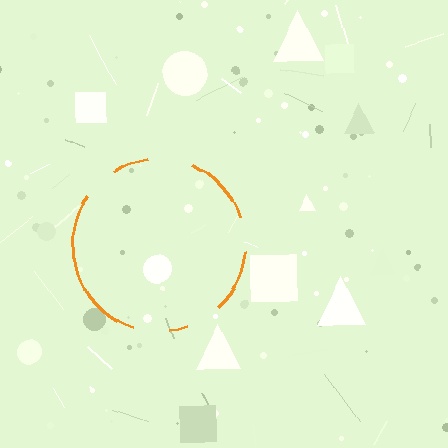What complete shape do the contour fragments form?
The contour fragments form a circle.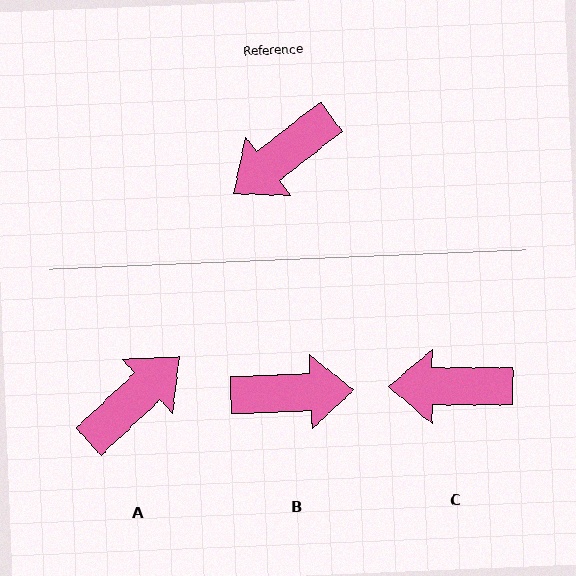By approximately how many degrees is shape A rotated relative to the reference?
Approximately 175 degrees clockwise.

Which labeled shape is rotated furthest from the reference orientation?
A, about 175 degrees away.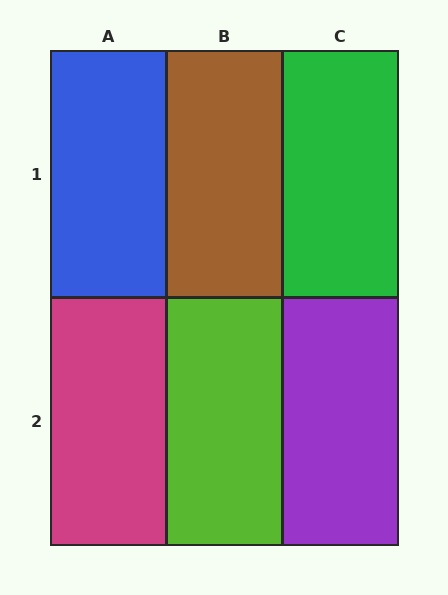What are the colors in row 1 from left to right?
Blue, brown, green.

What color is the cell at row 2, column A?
Magenta.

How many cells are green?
1 cell is green.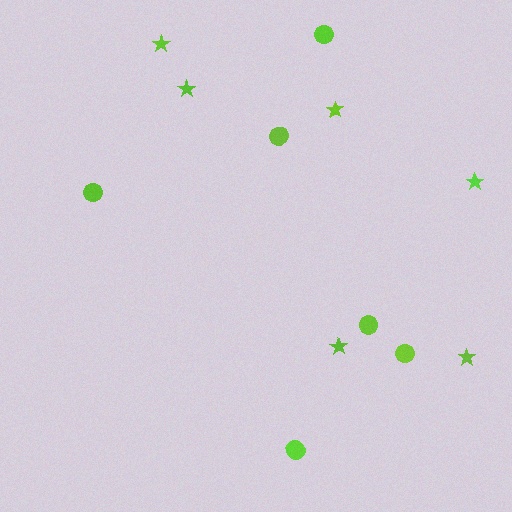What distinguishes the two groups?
There are 2 groups: one group of stars (6) and one group of circles (6).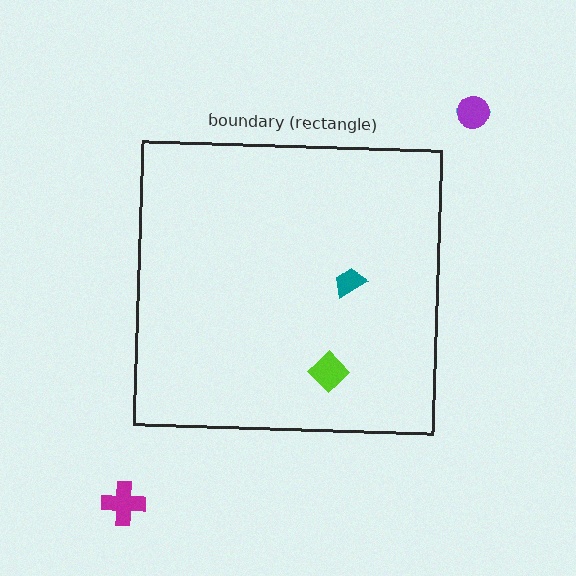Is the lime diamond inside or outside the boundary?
Inside.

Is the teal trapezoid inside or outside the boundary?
Inside.